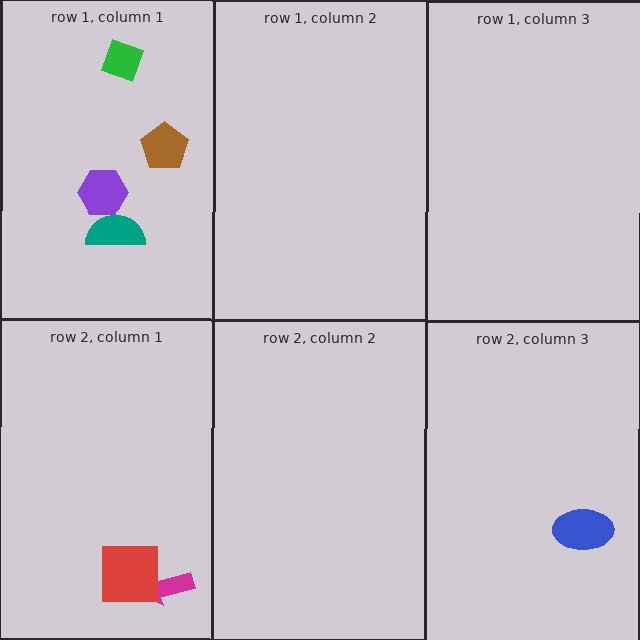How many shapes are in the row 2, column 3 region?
1.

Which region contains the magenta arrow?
The row 2, column 1 region.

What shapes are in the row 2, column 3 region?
The blue ellipse.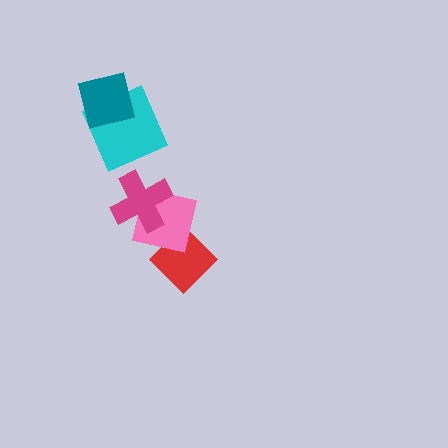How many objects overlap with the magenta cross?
1 object overlaps with the magenta cross.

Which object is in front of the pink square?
The magenta cross is in front of the pink square.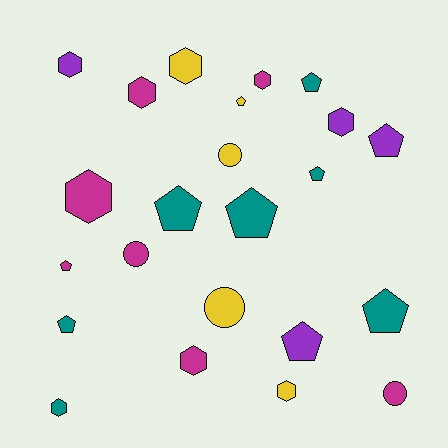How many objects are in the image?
There are 23 objects.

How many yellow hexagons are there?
There are 2 yellow hexagons.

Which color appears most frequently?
Magenta, with 7 objects.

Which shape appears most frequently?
Pentagon, with 10 objects.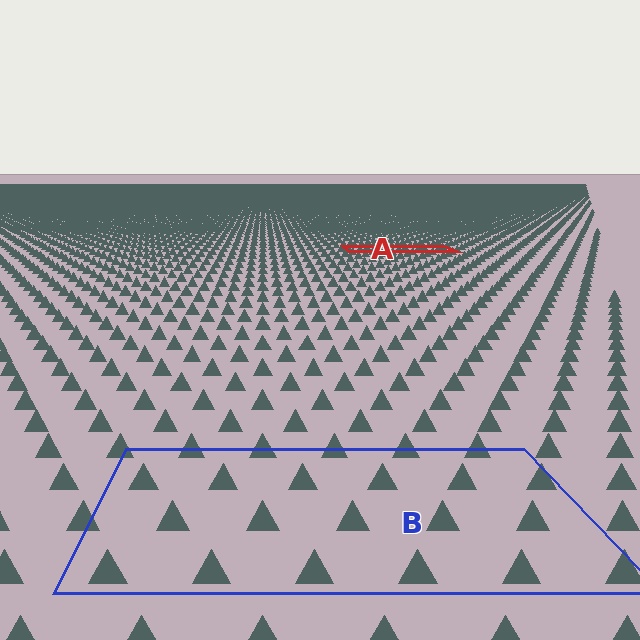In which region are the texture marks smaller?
The texture marks are smaller in region A, because it is farther away.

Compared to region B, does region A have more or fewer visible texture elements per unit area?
Region A has more texture elements per unit area — they are packed more densely because it is farther away.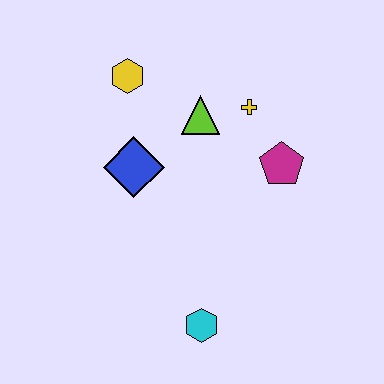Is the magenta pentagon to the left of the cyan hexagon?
No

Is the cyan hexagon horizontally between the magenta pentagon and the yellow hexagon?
Yes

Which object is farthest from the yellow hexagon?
The cyan hexagon is farthest from the yellow hexagon.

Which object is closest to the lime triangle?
The yellow cross is closest to the lime triangle.